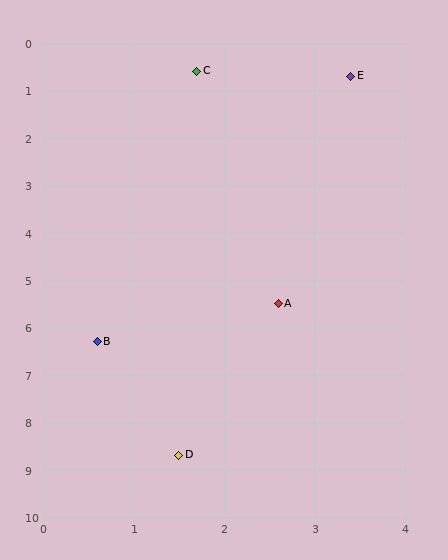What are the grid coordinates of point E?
Point E is at approximately (3.4, 0.7).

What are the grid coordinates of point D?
Point D is at approximately (1.5, 8.7).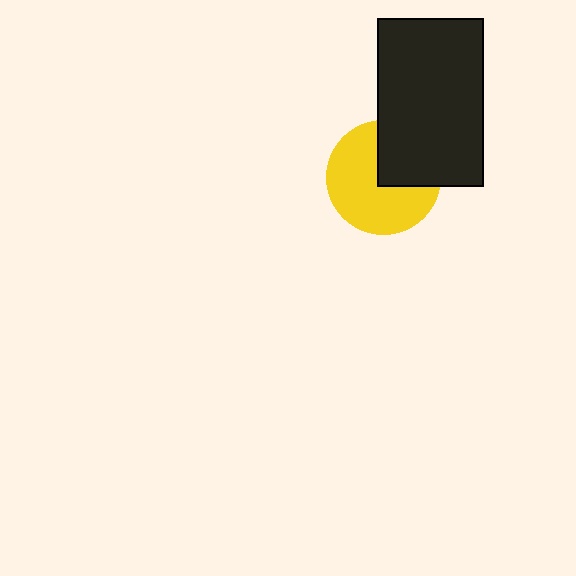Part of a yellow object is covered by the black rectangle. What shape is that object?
It is a circle.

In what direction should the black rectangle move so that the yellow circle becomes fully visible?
The black rectangle should move toward the upper-right. That is the shortest direction to clear the overlap and leave the yellow circle fully visible.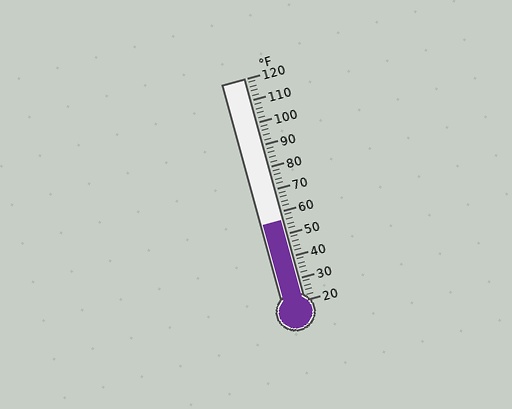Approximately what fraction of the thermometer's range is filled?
The thermometer is filled to approximately 35% of its range.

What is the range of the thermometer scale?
The thermometer scale ranges from 20°F to 120°F.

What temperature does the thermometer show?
The thermometer shows approximately 56°F.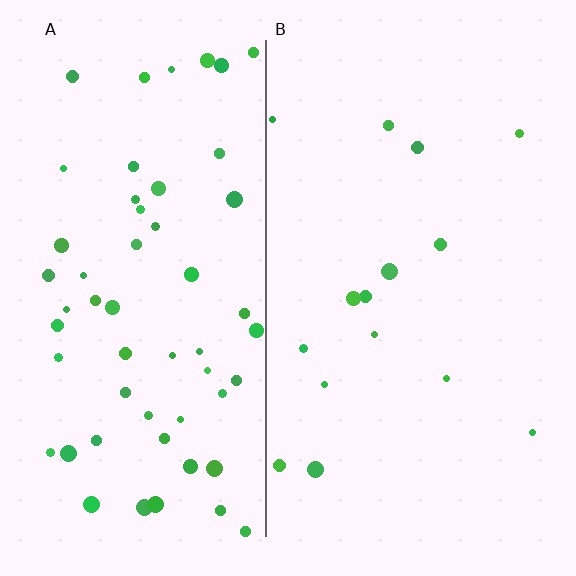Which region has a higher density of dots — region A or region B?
A (the left).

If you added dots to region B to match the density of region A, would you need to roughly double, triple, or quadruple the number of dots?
Approximately quadruple.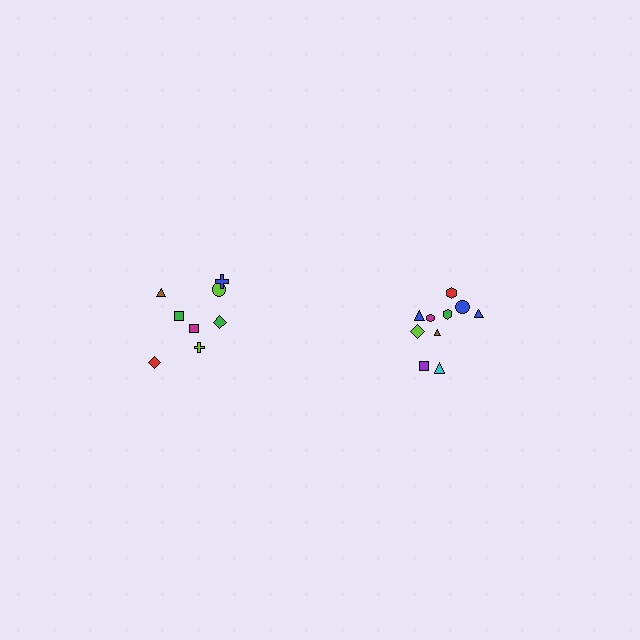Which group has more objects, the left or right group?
The right group.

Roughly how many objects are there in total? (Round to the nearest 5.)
Roughly 20 objects in total.